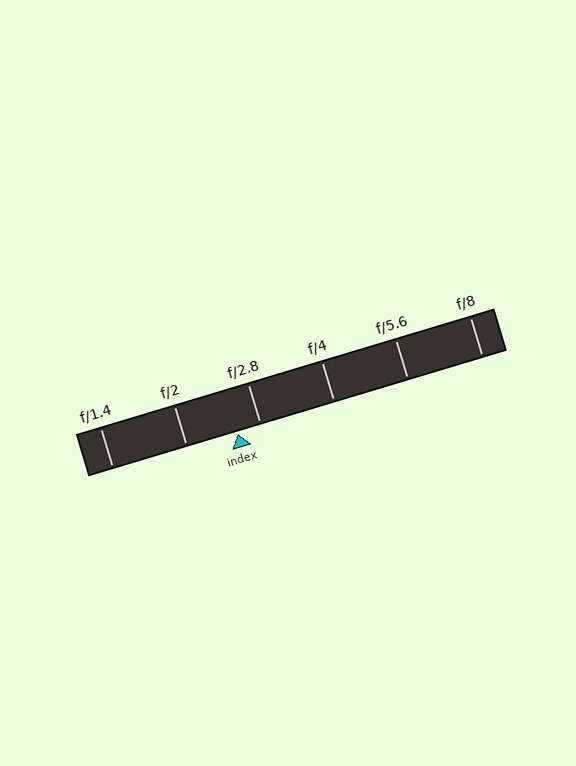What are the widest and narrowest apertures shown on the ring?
The widest aperture shown is f/1.4 and the narrowest is f/8.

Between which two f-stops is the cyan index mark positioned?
The index mark is between f/2 and f/2.8.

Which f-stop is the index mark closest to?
The index mark is closest to f/2.8.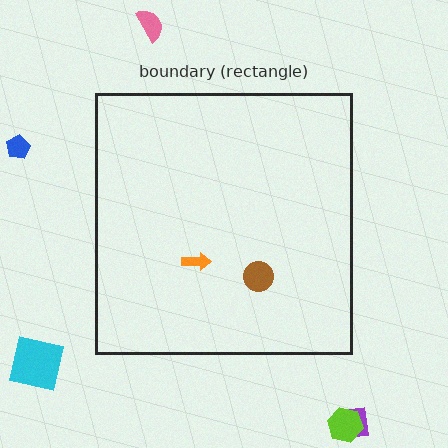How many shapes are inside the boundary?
2 inside, 5 outside.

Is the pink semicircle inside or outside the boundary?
Outside.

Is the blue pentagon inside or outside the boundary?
Outside.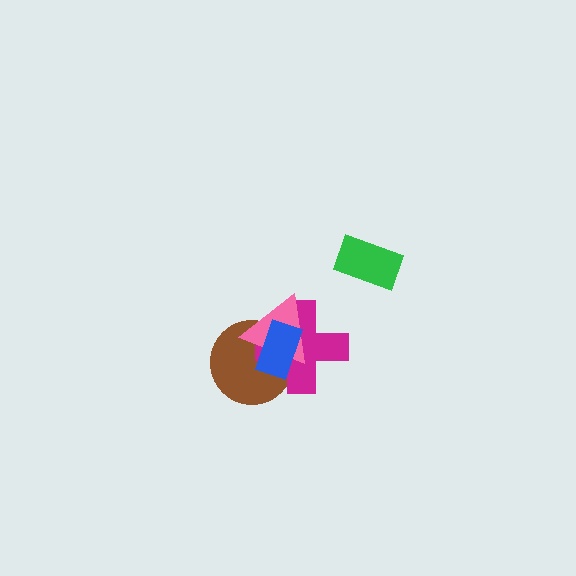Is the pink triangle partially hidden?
Yes, it is partially covered by another shape.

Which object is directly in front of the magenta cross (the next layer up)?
The pink triangle is directly in front of the magenta cross.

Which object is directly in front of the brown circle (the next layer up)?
The magenta cross is directly in front of the brown circle.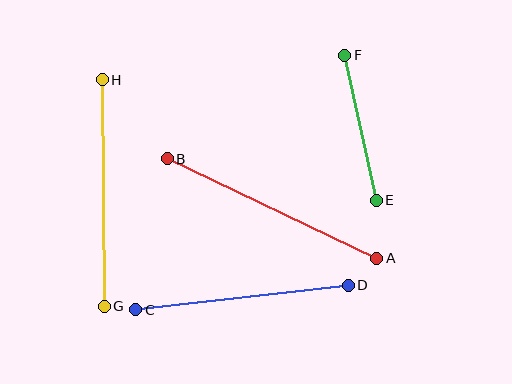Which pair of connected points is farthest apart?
Points A and B are farthest apart.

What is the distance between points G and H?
The distance is approximately 226 pixels.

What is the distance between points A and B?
The distance is approximately 232 pixels.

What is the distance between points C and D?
The distance is approximately 214 pixels.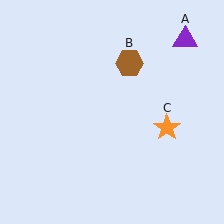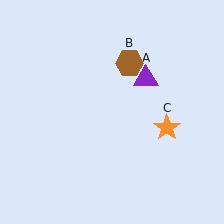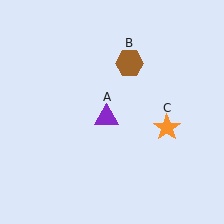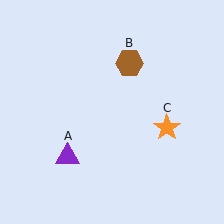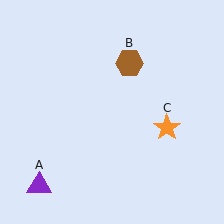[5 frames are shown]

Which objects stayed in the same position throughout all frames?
Brown hexagon (object B) and orange star (object C) remained stationary.